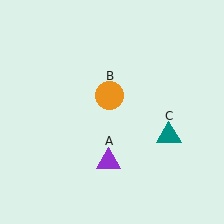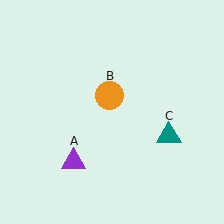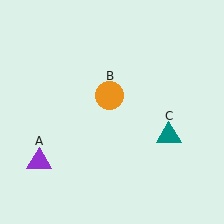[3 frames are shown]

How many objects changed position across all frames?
1 object changed position: purple triangle (object A).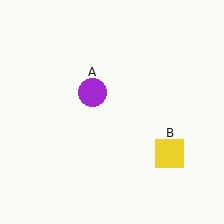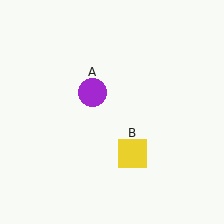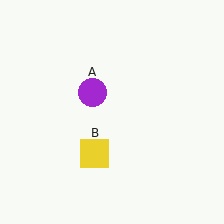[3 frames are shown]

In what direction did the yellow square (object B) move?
The yellow square (object B) moved left.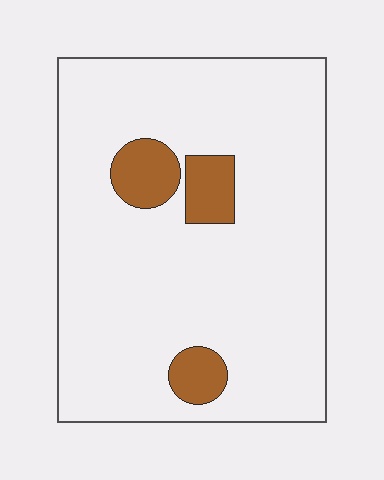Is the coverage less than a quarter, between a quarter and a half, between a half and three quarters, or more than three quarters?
Less than a quarter.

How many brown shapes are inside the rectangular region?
3.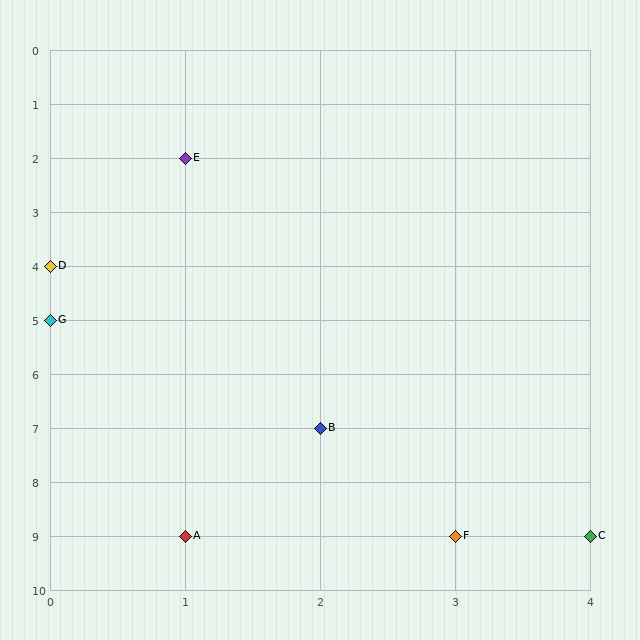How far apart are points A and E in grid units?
Points A and E are 7 rows apart.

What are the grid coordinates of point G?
Point G is at grid coordinates (0, 5).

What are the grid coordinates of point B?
Point B is at grid coordinates (2, 7).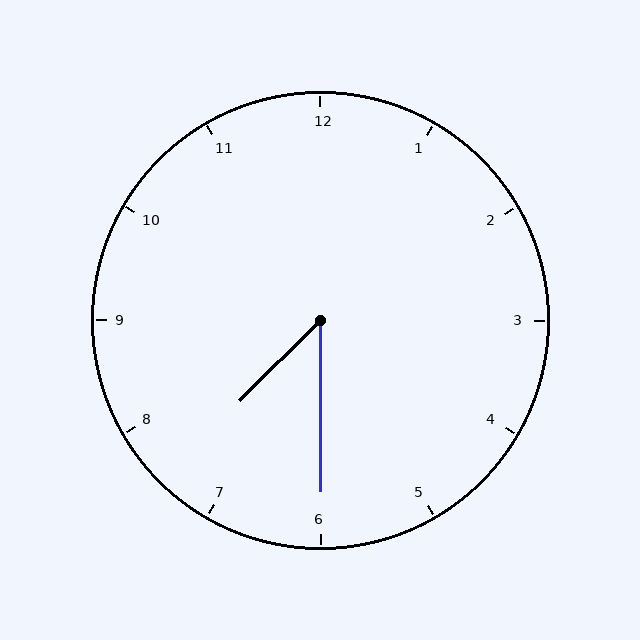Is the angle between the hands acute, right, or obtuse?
It is acute.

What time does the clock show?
7:30.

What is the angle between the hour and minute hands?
Approximately 45 degrees.